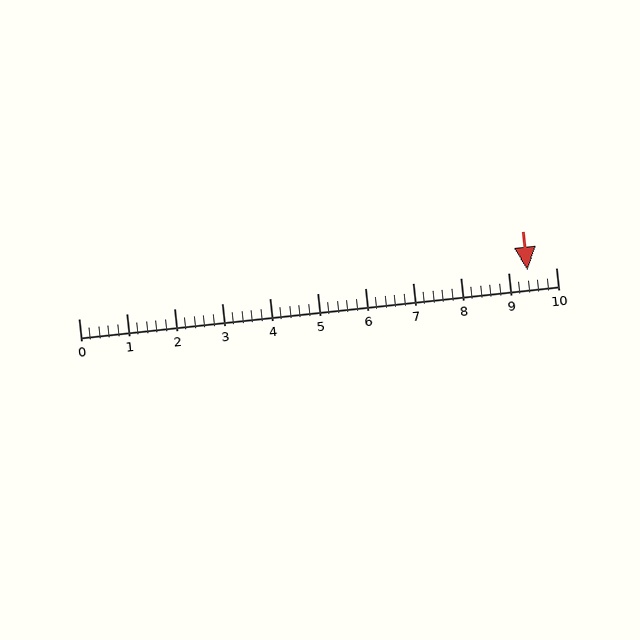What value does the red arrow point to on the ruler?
The red arrow points to approximately 9.4.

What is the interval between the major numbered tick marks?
The major tick marks are spaced 1 units apart.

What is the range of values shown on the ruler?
The ruler shows values from 0 to 10.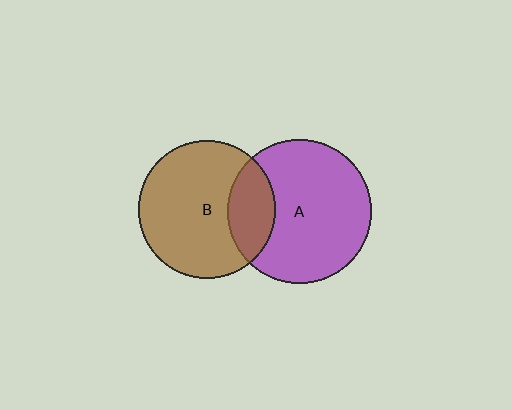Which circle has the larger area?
Circle A (purple).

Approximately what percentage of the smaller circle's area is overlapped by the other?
Approximately 25%.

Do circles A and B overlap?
Yes.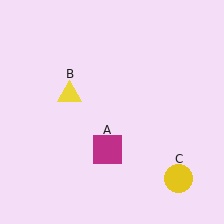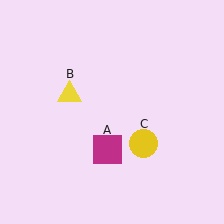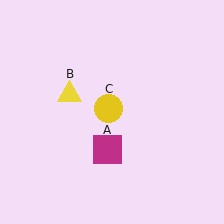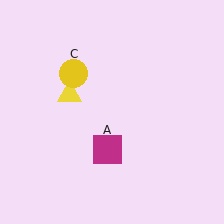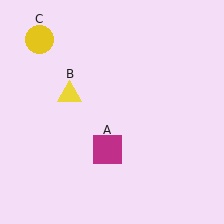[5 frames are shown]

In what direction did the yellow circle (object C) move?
The yellow circle (object C) moved up and to the left.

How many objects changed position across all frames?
1 object changed position: yellow circle (object C).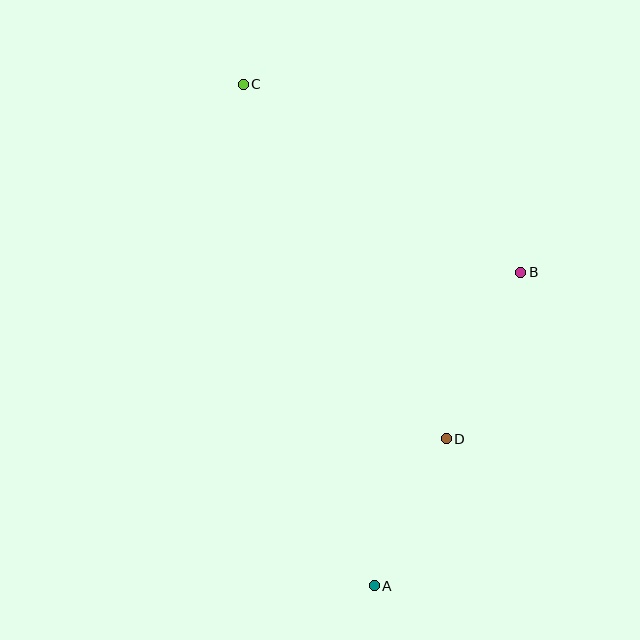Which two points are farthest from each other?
Points A and C are farthest from each other.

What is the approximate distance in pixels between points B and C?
The distance between B and C is approximately 335 pixels.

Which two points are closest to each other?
Points A and D are closest to each other.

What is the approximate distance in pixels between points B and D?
The distance between B and D is approximately 183 pixels.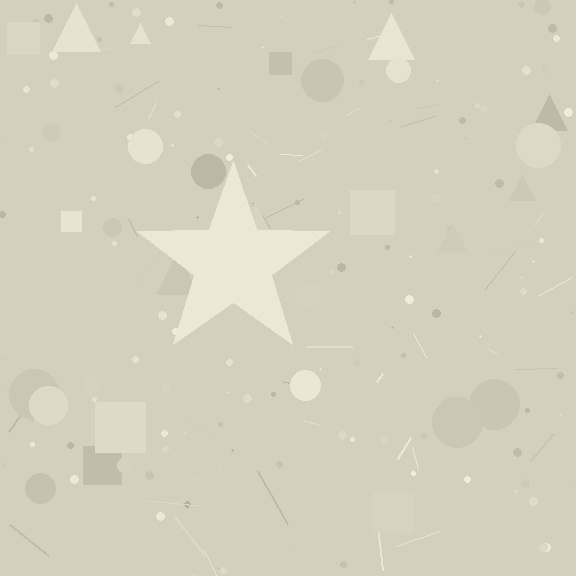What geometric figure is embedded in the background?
A star is embedded in the background.